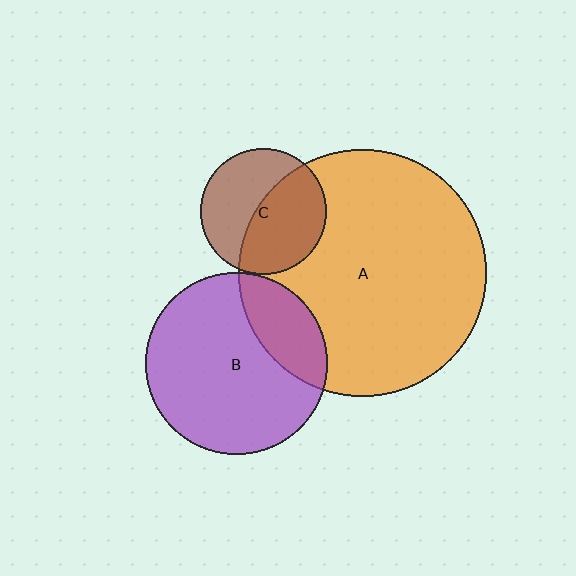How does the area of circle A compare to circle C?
Approximately 3.9 times.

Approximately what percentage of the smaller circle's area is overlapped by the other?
Approximately 50%.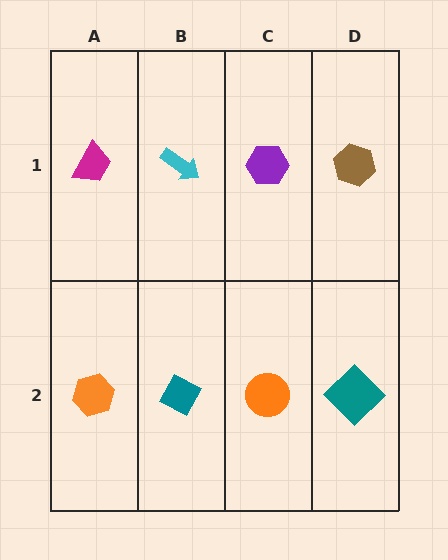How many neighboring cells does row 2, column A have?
2.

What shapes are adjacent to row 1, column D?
A teal diamond (row 2, column D), a purple hexagon (row 1, column C).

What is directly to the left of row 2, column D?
An orange circle.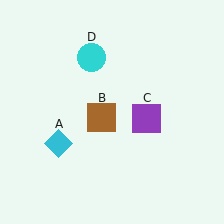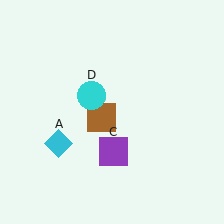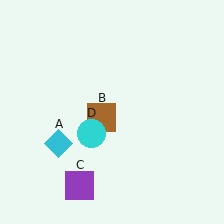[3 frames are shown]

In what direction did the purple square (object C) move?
The purple square (object C) moved down and to the left.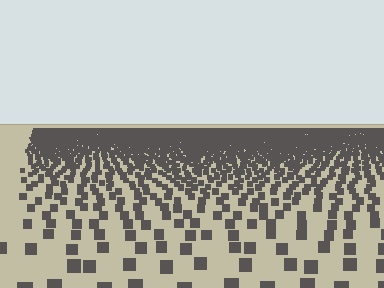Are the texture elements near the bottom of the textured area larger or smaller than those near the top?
Larger. Near the bottom, elements are closer to the viewer and appear at a bigger on-screen size.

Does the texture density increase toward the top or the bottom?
Density increases toward the top.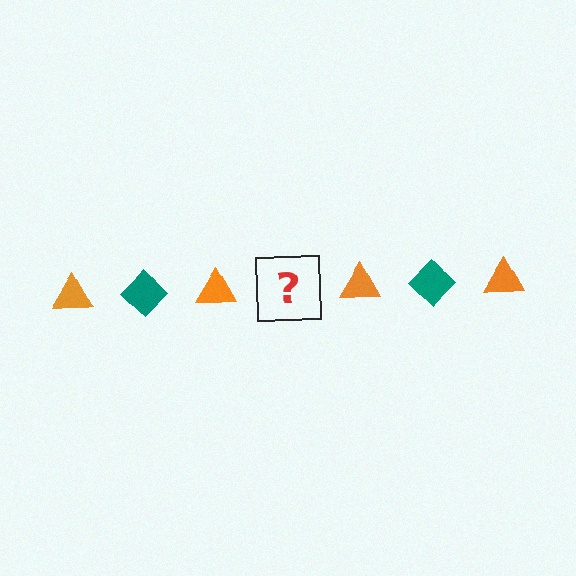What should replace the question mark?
The question mark should be replaced with a teal diamond.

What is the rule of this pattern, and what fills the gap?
The rule is that the pattern alternates between orange triangle and teal diamond. The gap should be filled with a teal diamond.